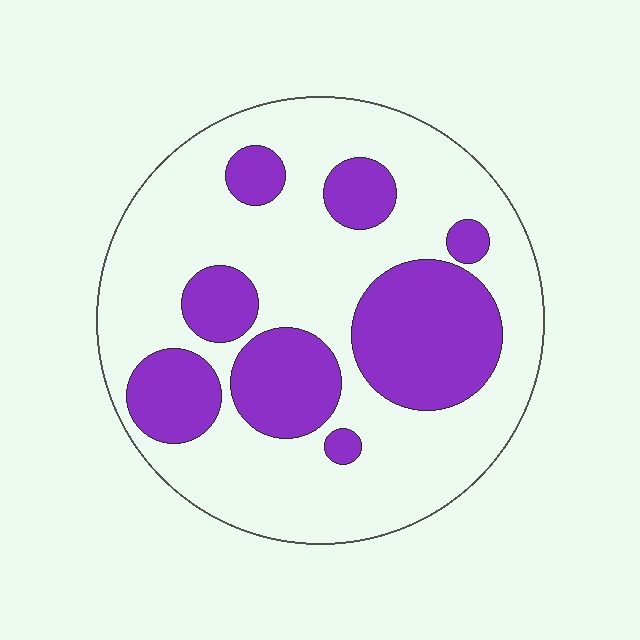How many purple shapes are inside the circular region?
8.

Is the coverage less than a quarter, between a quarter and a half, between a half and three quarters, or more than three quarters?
Between a quarter and a half.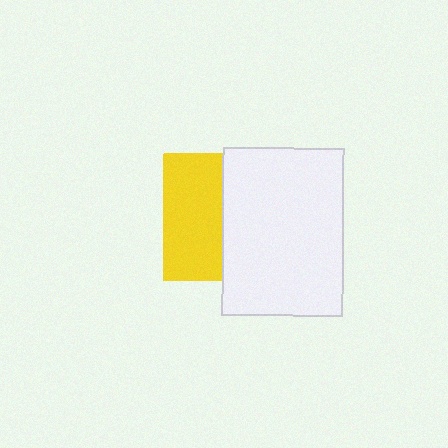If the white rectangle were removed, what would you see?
You would see the complete yellow square.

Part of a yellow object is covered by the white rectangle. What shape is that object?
It is a square.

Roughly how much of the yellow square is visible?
About half of it is visible (roughly 45%).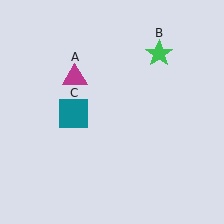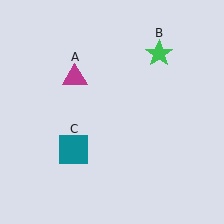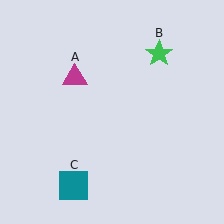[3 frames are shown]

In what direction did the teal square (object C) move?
The teal square (object C) moved down.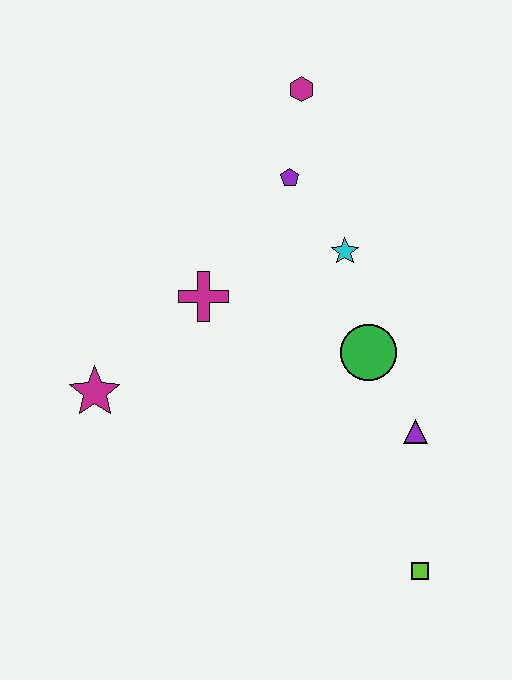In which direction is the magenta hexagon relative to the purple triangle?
The magenta hexagon is above the purple triangle.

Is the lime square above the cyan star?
No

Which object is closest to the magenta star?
The magenta cross is closest to the magenta star.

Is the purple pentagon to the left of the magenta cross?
No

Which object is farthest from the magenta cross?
The lime square is farthest from the magenta cross.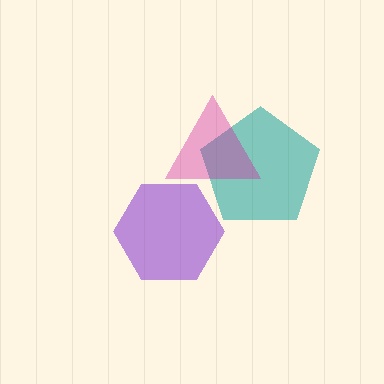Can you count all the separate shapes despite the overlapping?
Yes, there are 3 separate shapes.